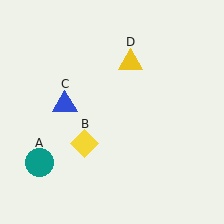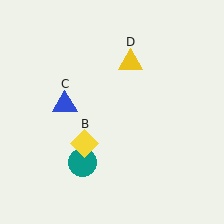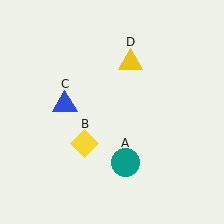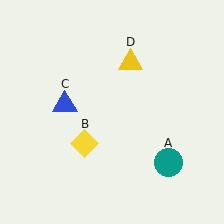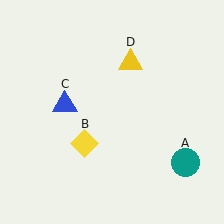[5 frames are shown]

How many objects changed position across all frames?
1 object changed position: teal circle (object A).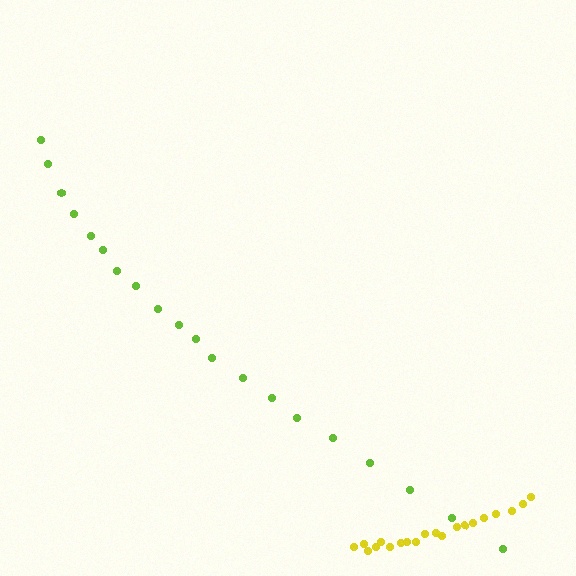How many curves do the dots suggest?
There are 2 distinct paths.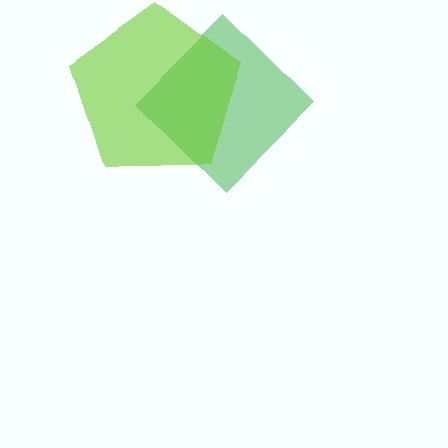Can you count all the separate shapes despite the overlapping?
Yes, there are 2 separate shapes.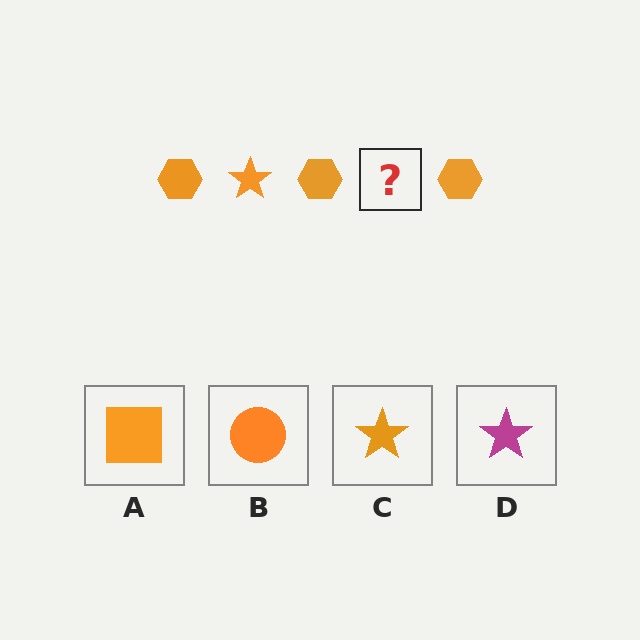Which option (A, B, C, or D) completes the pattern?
C.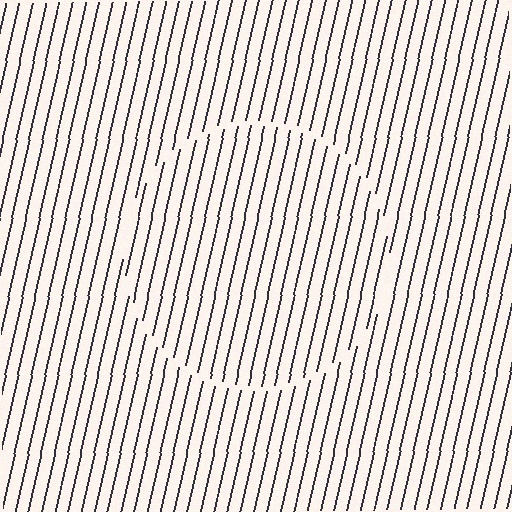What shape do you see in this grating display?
An illusory circle. The interior of the shape contains the same grating, shifted by half a period — the contour is defined by the phase discontinuity where line-ends from the inner and outer gratings abut.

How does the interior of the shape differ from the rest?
The interior of the shape contains the same grating, shifted by half a period — the contour is defined by the phase discontinuity where line-ends from the inner and outer gratings abut.